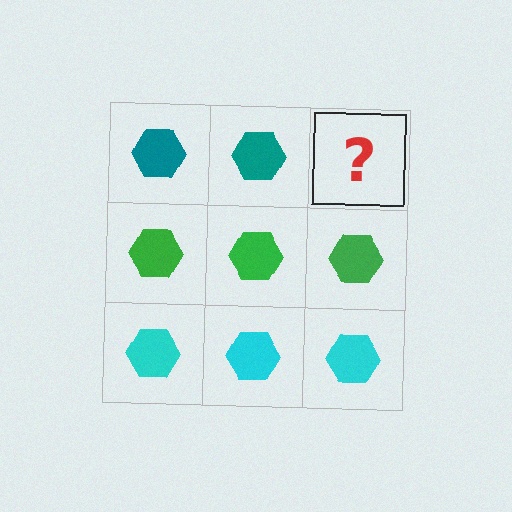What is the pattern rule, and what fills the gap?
The rule is that each row has a consistent color. The gap should be filled with a teal hexagon.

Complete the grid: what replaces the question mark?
The question mark should be replaced with a teal hexagon.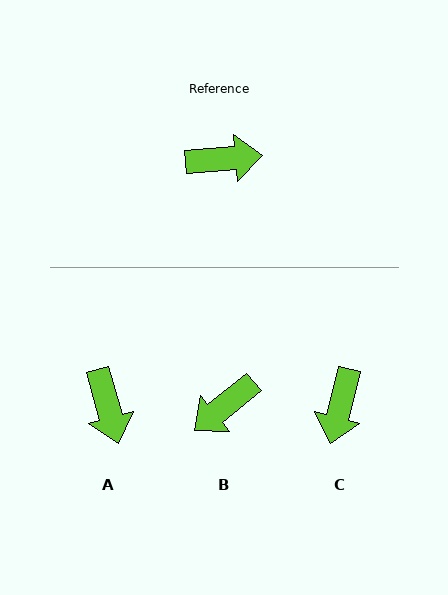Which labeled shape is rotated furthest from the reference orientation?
B, about 145 degrees away.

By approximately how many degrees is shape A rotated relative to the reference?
Approximately 79 degrees clockwise.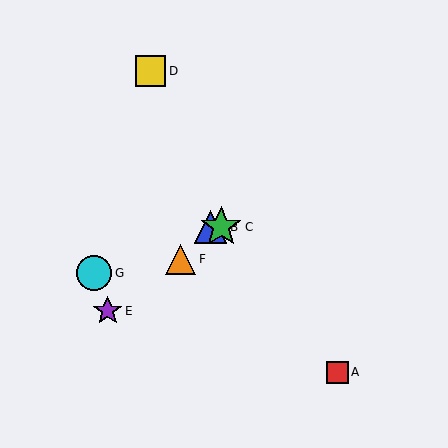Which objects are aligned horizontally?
Objects B, C are aligned horizontally.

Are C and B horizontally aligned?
Yes, both are at y≈227.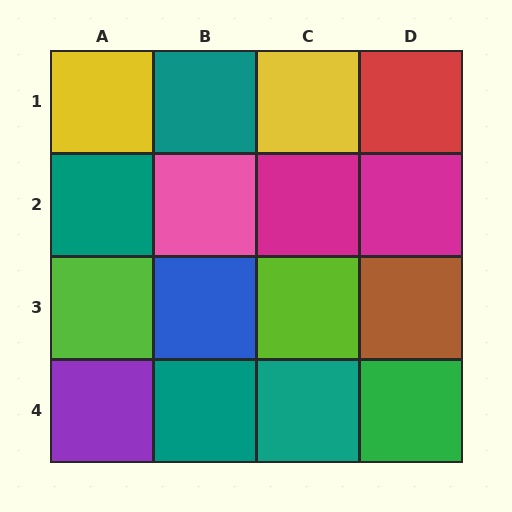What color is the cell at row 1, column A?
Yellow.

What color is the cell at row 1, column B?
Teal.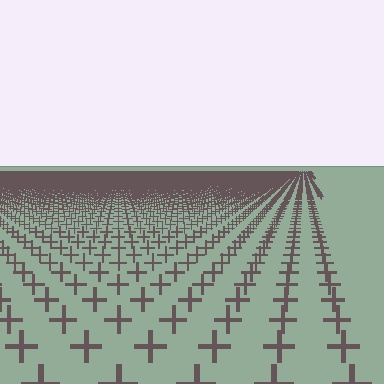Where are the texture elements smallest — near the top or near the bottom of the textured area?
Near the top.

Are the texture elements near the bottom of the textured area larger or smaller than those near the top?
Larger. Near the bottom, elements are closer to the viewer and appear at a bigger on-screen size.